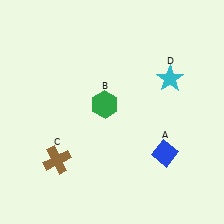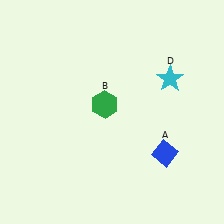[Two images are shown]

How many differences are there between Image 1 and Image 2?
There is 1 difference between the two images.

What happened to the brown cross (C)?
The brown cross (C) was removed in Image 2. It was in the bottom-left area of Image 1.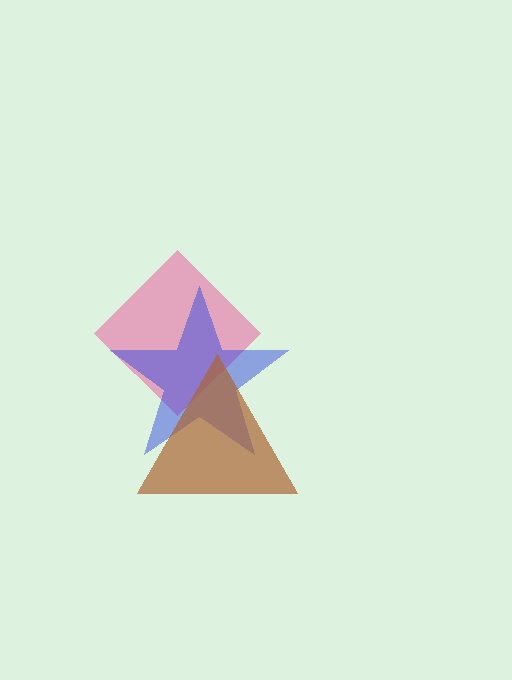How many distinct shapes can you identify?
There are 3 distinct shapes: a pink diamond, a blue star, a brown triangle.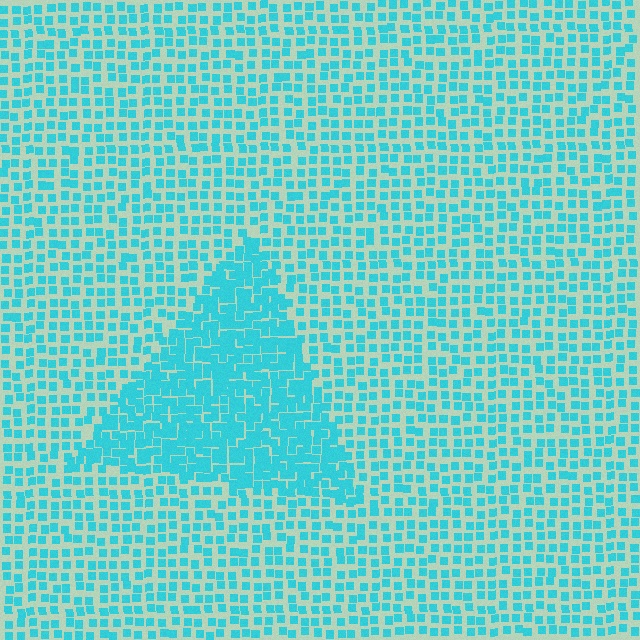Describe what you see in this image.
The image contains small cyan elements arranged at two different densities. A triangle-shaped region is visible where the elements are more densely packed than the surrounding area.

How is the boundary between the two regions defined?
The boundary is defined by a change in element density (approximately 2.0x ratio). All elements are the same color, size, and shape.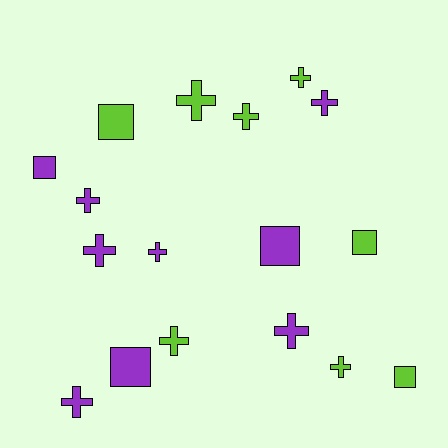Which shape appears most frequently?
Cross, with 11 objects.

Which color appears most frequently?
Purple, with 9 objects.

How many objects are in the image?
There are 17 objects.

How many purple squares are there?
There are 3 purple squares.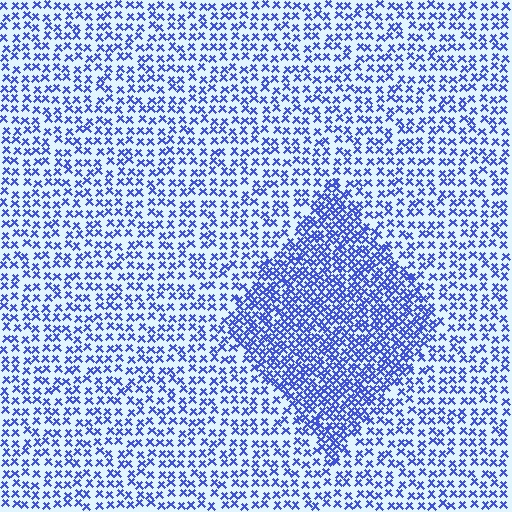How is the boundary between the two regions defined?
The boundary is defined by a change in element density (approximately 2.0x ratio). All elements are the same color, size, and shape.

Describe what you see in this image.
The image contains small blue elements arranged at two different densities. A diamond-shaped region is visible where the elements are more densely packed than the surrounding area.